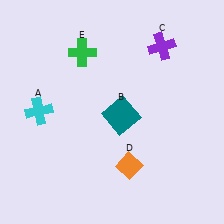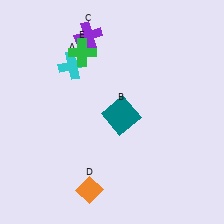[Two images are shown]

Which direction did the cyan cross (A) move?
The cyan cross (A) moved up.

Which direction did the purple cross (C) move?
The purple cross (C) moved left.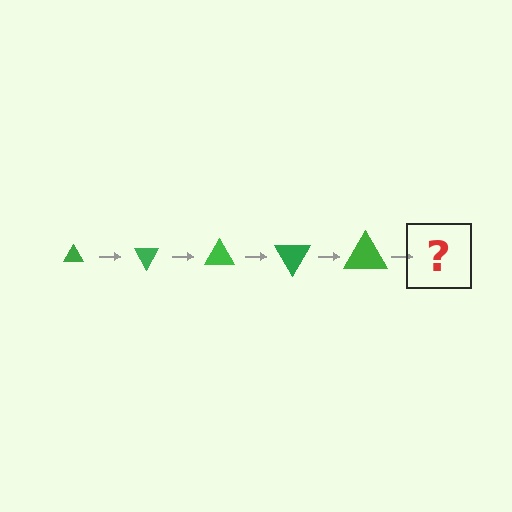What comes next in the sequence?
The next element should be a triangle, larger than the previous one and rotated 300 degrees from the start.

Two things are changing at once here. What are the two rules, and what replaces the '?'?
The two rules are that the triangle grows larger each step and it rotates 60 degrees each step. The '?' should be a triangle, larger than the previous one and rotated 300 degrees from the start.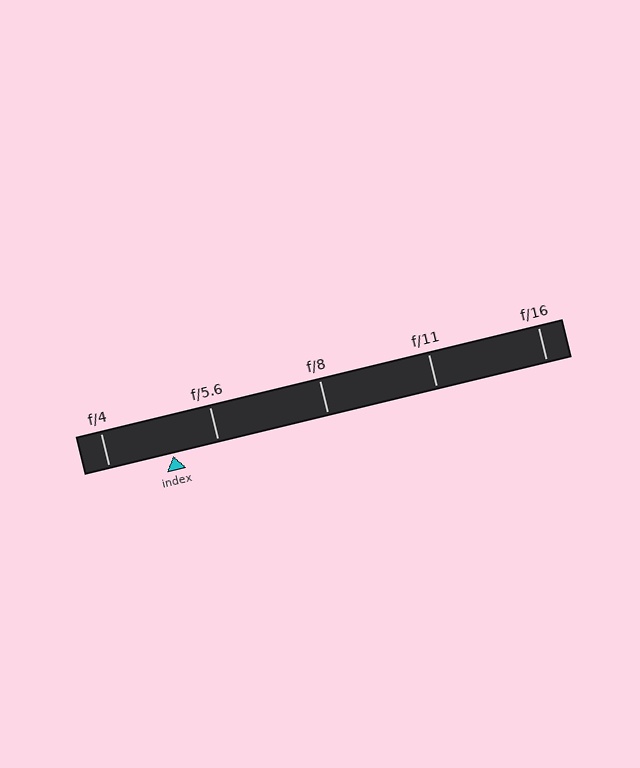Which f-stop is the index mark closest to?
The index mark is closest to f/5.6.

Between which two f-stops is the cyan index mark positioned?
The index mark is between f/4 and f/5.6.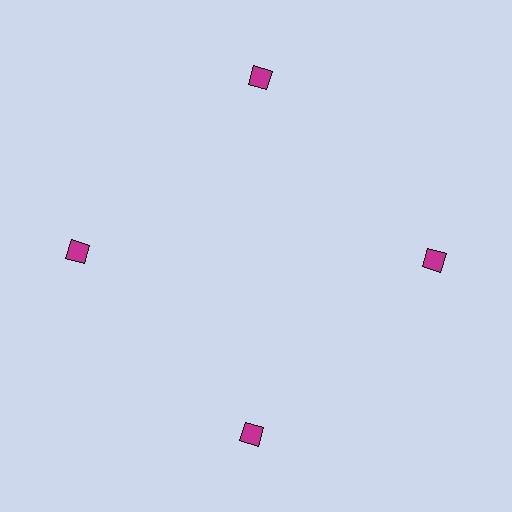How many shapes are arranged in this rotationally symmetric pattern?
There are 4 shapes, arranged in 4 groups of 1.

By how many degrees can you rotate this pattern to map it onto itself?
The pattern maps onto itself every 90 degrees of rotation.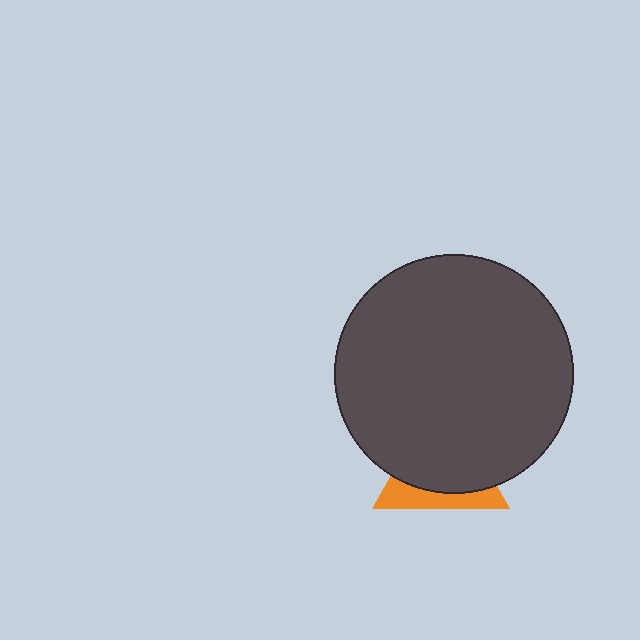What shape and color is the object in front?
The object in front is a dark gray circle.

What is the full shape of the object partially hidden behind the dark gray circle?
The partially hidden object is an orange triangle.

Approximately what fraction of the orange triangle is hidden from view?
Roughly 69% of the orange triangle is hidden behind the dark gray circle.